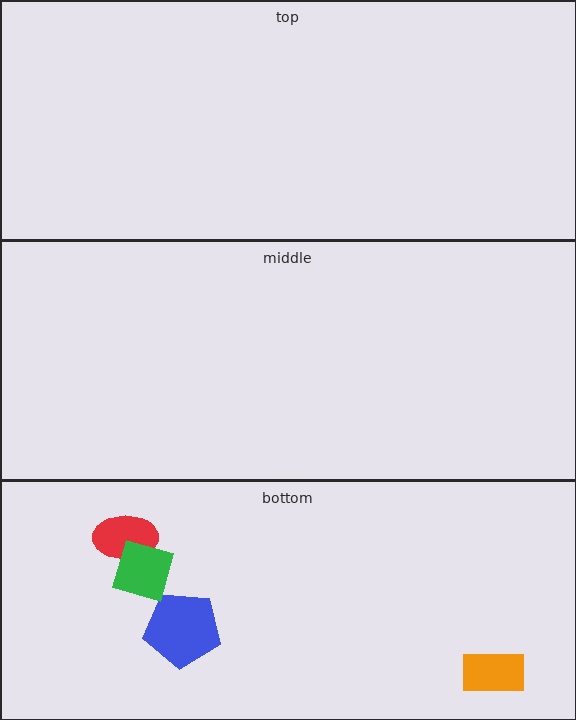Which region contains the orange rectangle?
The bottom region.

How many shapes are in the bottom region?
4.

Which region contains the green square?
The bottom region.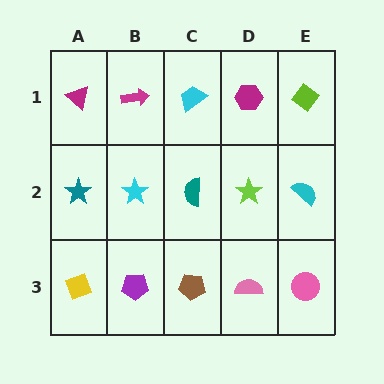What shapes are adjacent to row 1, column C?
A teal semicircle (row 2, column C), a magenta arrow (row 1, column B), a magenta hexagon (row 1, column D).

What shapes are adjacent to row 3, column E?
A cyan semicircle (row 2, column E), a pink semicircle (row 3, column D).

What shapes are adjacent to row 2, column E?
A lime diamond (row 1, column E), a pink circle (row 3, column E), a lime star (row 2, column D).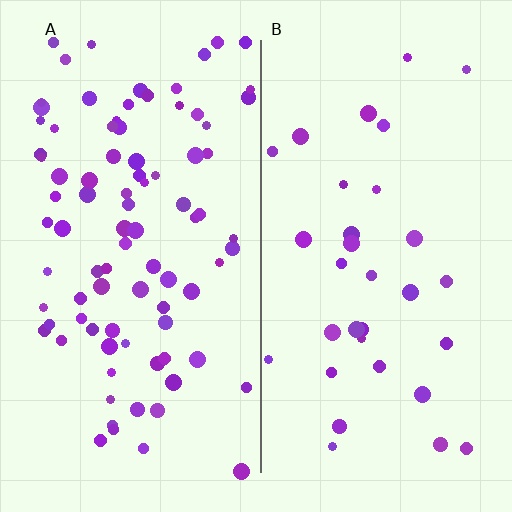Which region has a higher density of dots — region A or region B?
A (the left).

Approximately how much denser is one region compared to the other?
Approximately 2.7× — region A over region B.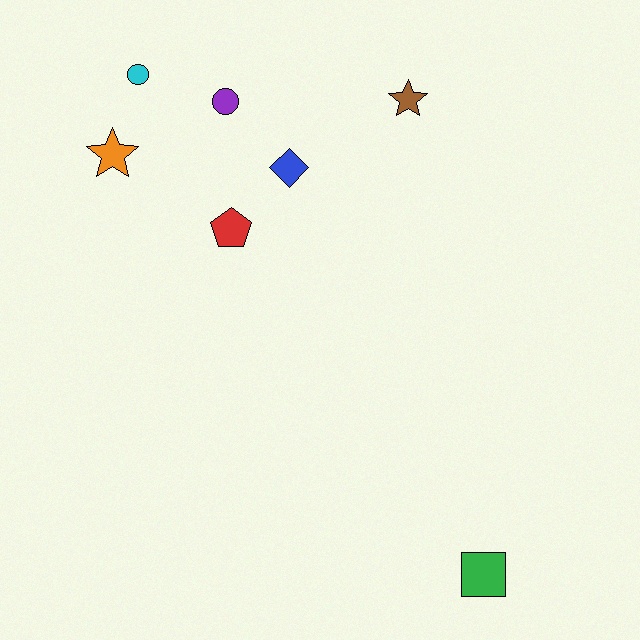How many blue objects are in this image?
There is 1 blue object.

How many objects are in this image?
There are 7 objects.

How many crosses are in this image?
There are no crosses.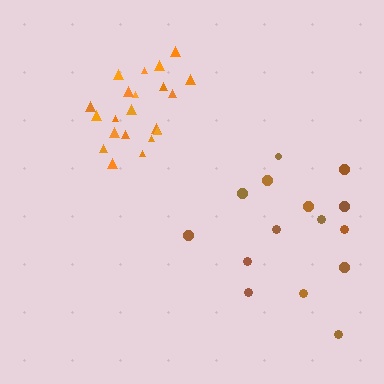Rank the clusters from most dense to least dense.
orange, brown.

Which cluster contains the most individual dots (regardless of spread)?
Orange (21).